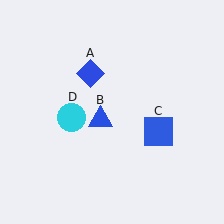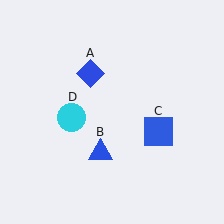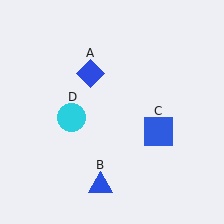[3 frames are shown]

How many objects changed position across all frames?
1 object changed position: blue triangle (object B).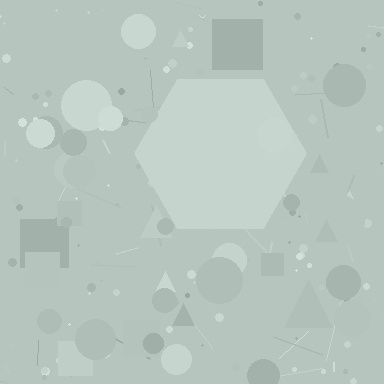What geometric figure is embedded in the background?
A hexagon is embedded in the background.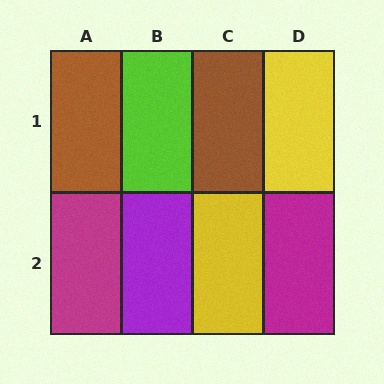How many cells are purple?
1 cell is purple.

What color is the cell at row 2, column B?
Purple.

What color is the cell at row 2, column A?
Magenta.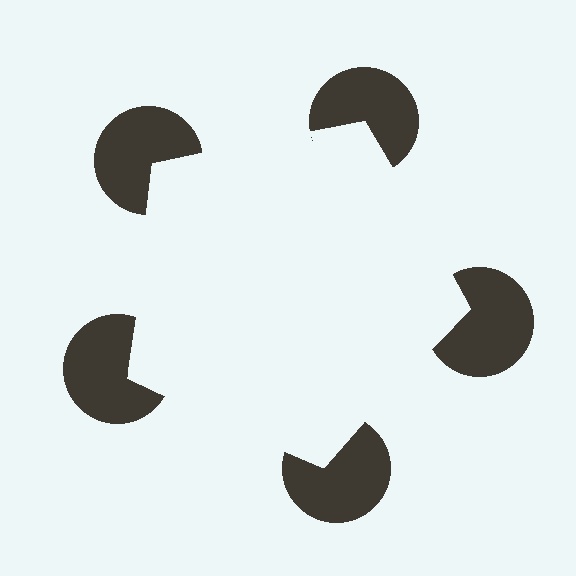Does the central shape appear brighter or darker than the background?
It typically appears slightly brighter than the background, even though no actual brightness change is drawn.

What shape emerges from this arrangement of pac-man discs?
An illusory pentagon — its edges are inferred from the aligned wedge cuts in the pac-man discs, not physically drawn.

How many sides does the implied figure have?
5 sides.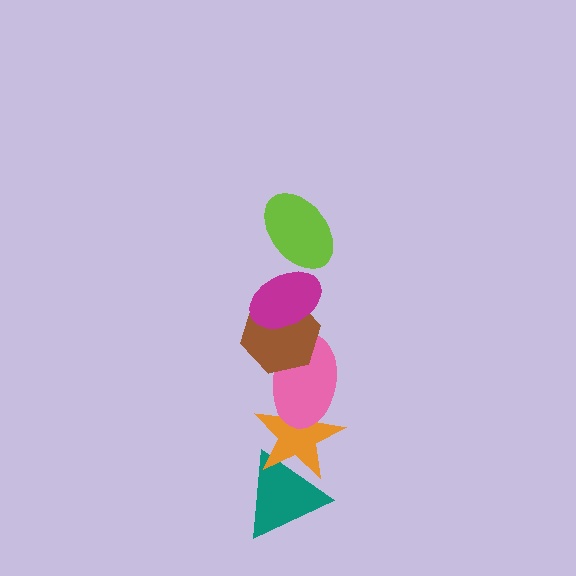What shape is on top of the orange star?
The pink ellipse is on top of the orange star.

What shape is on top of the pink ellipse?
The brown hexagon is on top of the pink ellipse.